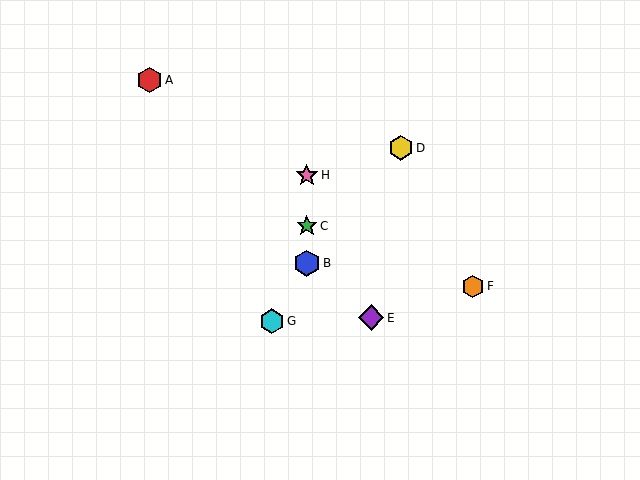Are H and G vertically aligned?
No, H is at x≈307 and G is at x≈272.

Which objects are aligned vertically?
Objects B, C, H are aligned vertically.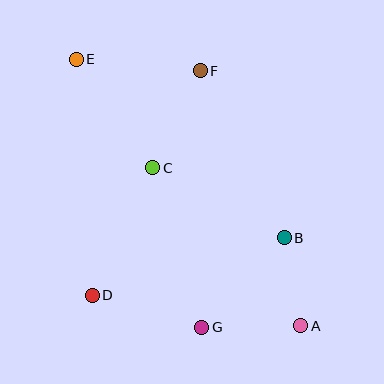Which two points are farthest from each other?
Points A and E are farthest from each other.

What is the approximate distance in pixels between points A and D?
The distance between A and D is approximately 211 pixels.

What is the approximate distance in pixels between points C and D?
The distance between C and D is approximately 141 pixels.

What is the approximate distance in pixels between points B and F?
The distance between B and F is approximately 187 pixels.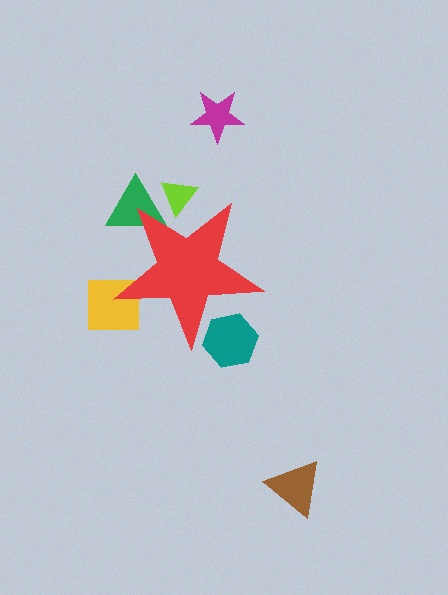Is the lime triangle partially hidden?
Yes, the lime triangle is partially hidden behind the red star.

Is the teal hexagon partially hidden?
Yes, the teal hexagon is partially hidden behind the red star.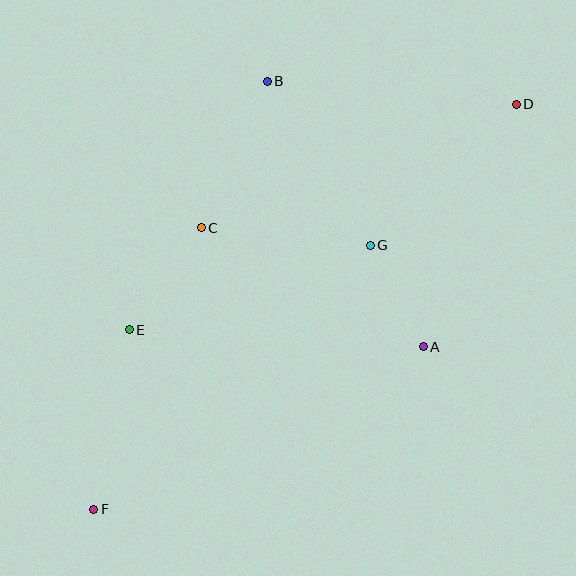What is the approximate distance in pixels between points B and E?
The distance between B and E is approximately 284 pixels.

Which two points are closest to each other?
Points A and G are closest to each other.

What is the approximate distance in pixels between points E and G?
The distance between E and G is approximately 255 pixels.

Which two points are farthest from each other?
Points D and F are farthest from each other.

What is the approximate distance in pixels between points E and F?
The distance between E and F is approximately 183 pixels.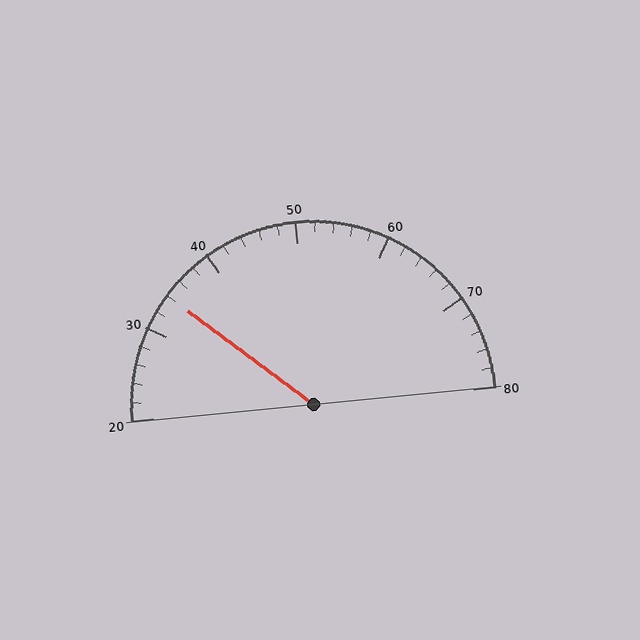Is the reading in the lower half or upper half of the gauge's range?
The reading is in the lower half of the range (20 to 80).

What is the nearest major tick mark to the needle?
The nearest major tick mark is 30.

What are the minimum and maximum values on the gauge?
The gauge ranges from 20 to 80.